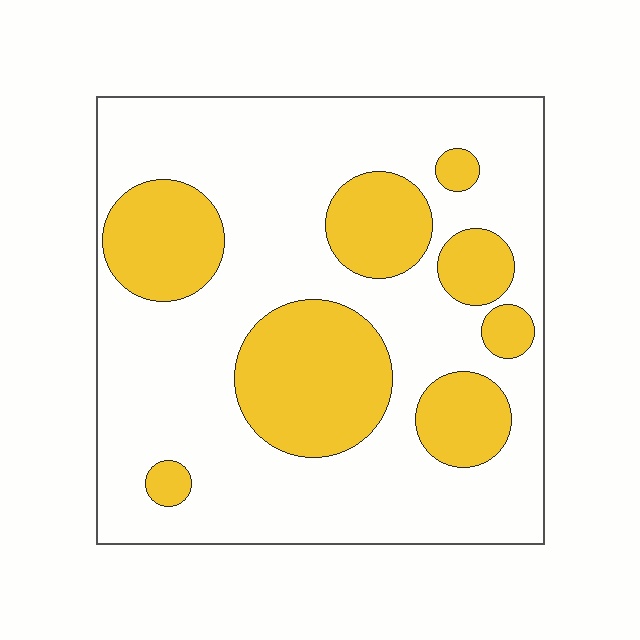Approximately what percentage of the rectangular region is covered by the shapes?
Approximately 30%.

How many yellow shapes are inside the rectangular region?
8.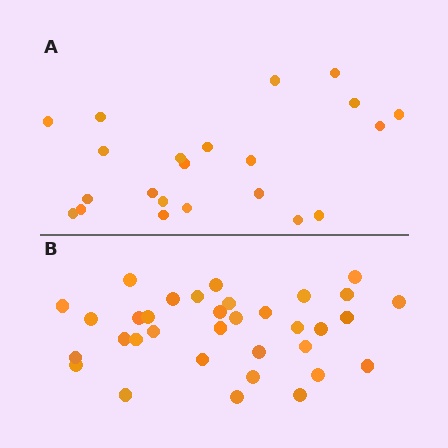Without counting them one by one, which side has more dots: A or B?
Region B (the bottom region) has more dots.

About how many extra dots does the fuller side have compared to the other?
Region B has roughly 12 or so more dots than region A.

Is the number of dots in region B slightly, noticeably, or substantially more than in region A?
Region B has substantially more. The ratio is roughly 1.5 to 1.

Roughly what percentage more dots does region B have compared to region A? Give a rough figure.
About 55% more.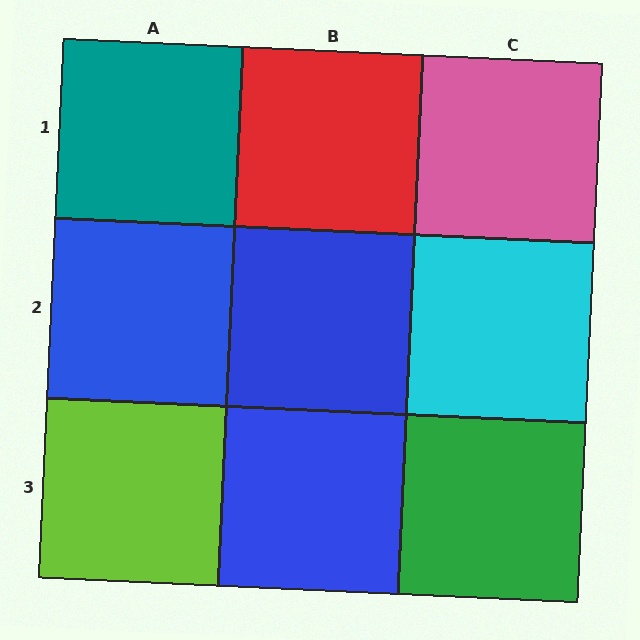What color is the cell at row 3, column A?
Lime.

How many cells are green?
1 cell is green.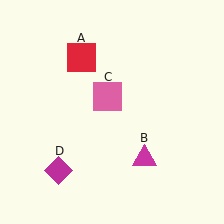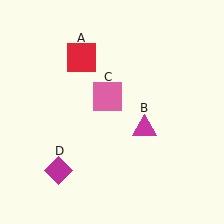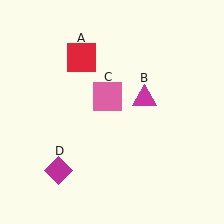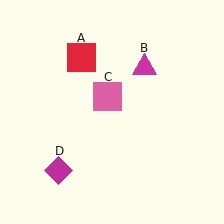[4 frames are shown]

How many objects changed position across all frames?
1 object changed position: magenta triangle (object B).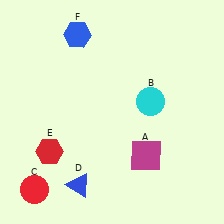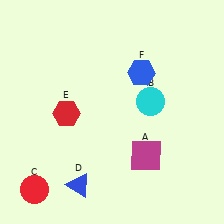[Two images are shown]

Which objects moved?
The objects that moved are: the red hexagon (E), the blue hexagon (F).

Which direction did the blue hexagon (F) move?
The blue hexagon (F) moved right.